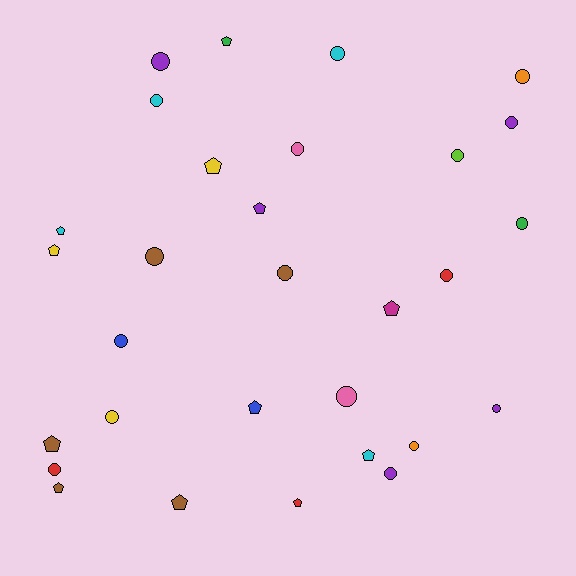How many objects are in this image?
There are 30 objects.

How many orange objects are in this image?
There are 2 orange objects.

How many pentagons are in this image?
There are 12 pentagons.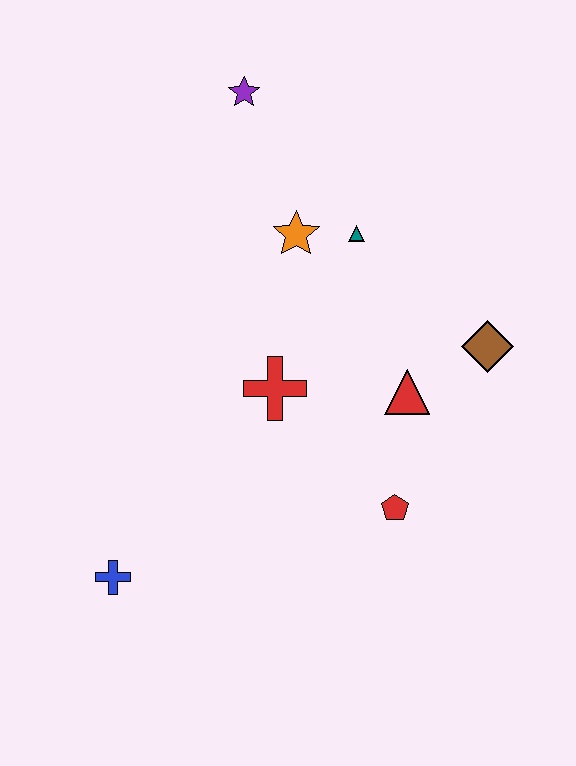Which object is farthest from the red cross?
The purple star is farthest from the red cross.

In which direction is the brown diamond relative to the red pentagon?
The brown diamond is above the red pentagon.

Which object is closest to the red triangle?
The brown diamond is closest to the red triangle.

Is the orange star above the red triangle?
Yes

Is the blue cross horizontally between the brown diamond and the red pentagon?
No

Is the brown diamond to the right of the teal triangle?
Yes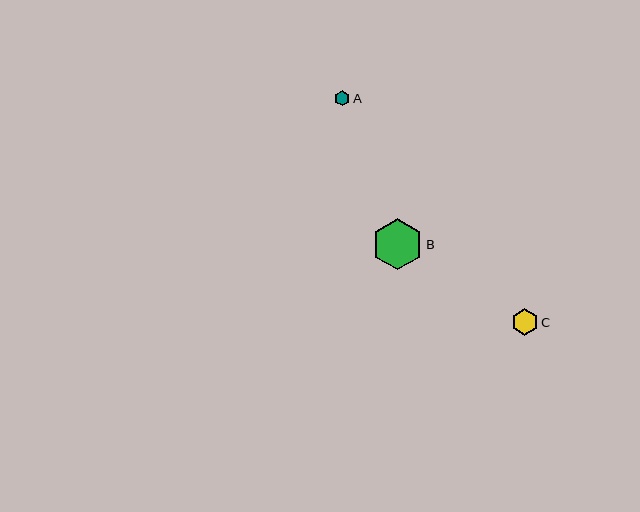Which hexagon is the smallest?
Hexagon A is the smallest with a size of approximately 15 pixels.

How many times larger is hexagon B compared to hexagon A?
Hexagon B is approximately 3.4 times the size of hexagon A.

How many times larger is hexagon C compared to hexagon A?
Hexagon C is approximately 1.8 times the size of hexagon A.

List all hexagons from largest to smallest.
From largest to smallest: B, C, A.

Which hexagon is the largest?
Hexagon B is the largest with a size of approximately 51 pixels.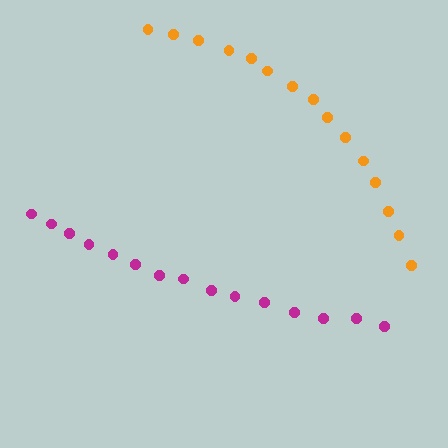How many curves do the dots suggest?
There are 2 distinct paths.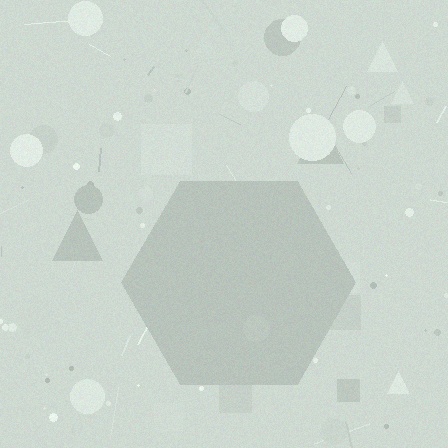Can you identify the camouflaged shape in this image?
The camouflaged shape is a hexagon.